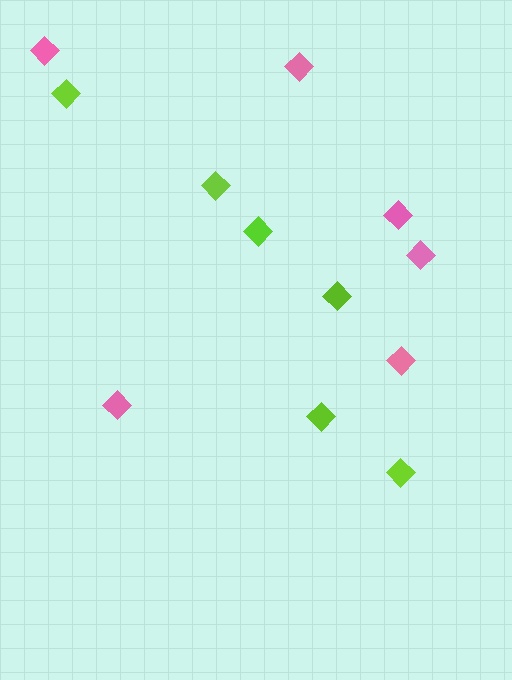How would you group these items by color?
There are 2 groups: one group of pink diamonds (6) and one group of lime diamonds (6).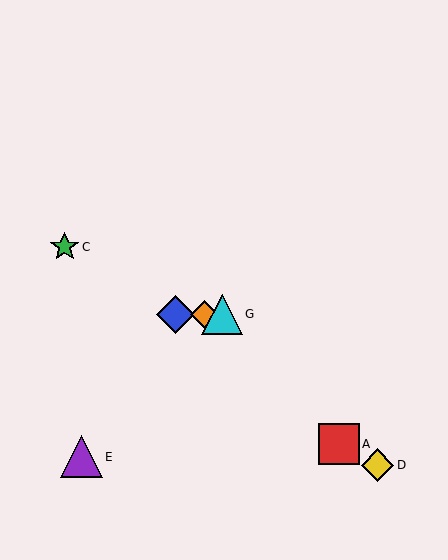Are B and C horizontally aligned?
No, B is at y≈314 and C is at y≈247.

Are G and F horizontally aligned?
Yes, both are at y≈314.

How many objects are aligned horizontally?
3 objects (B, F, G) are aligned horizontally.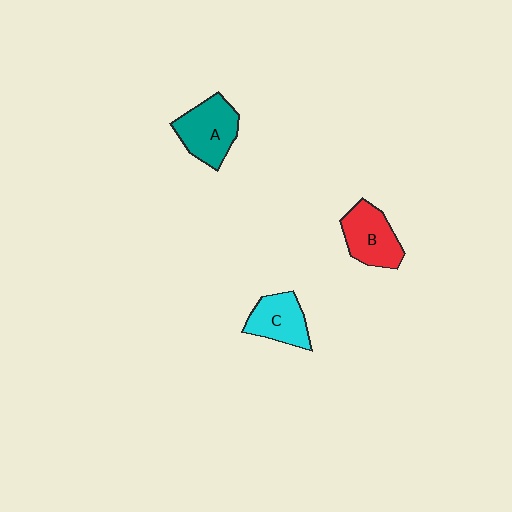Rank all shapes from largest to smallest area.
From largest to smallest: A (teal), B (red), C (cyan).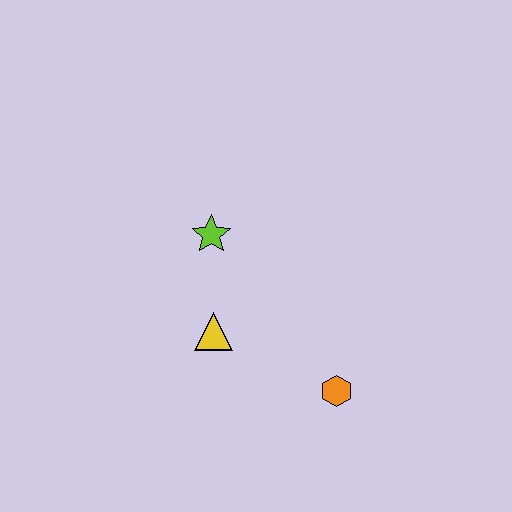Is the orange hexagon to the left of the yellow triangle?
No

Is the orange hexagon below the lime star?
Yes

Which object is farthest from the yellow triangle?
The orange hexagon is farthest from the yellow triangle.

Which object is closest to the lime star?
The yellow triangle is closest to the lime star.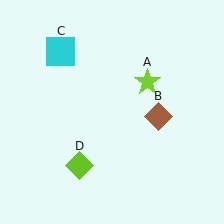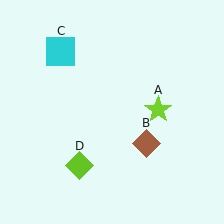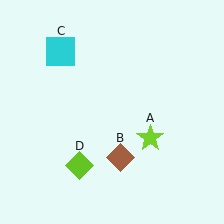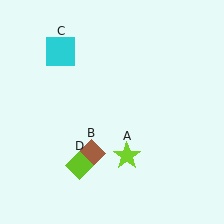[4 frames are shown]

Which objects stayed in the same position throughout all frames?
Cyan square (object C) and lime diamond (object D) remained stationary.